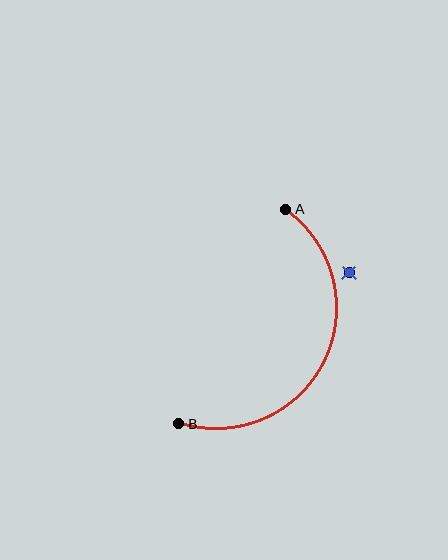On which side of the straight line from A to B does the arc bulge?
The arc bulges to the right of the straight line connecting A and B.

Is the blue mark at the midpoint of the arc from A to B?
No — the blue mark does not lie on the arc at all. It sits slightly outside the curve.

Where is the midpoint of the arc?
The arc midpoint is the point on the curve farthest from the straight line joining A and B. It sits to the right of that line.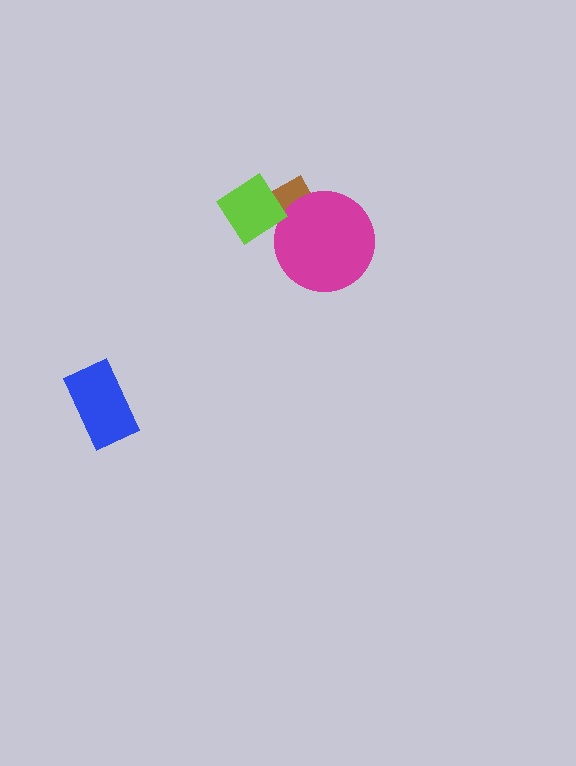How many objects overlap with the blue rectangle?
0 objects overlap with the blue rectangle.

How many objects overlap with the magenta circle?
1 object overlaps with the magenta circle.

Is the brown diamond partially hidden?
Yes, it is partially covered by another shape.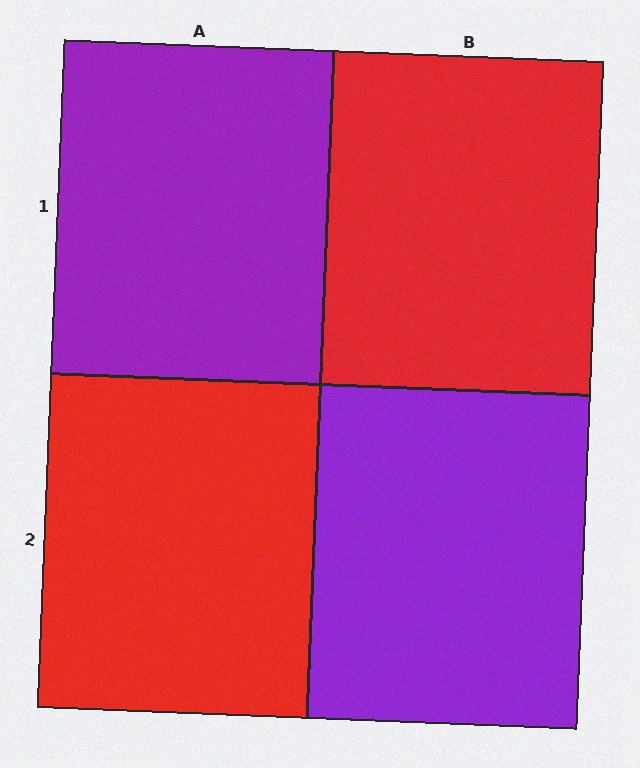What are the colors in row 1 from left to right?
Purple, red.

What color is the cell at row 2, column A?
Red.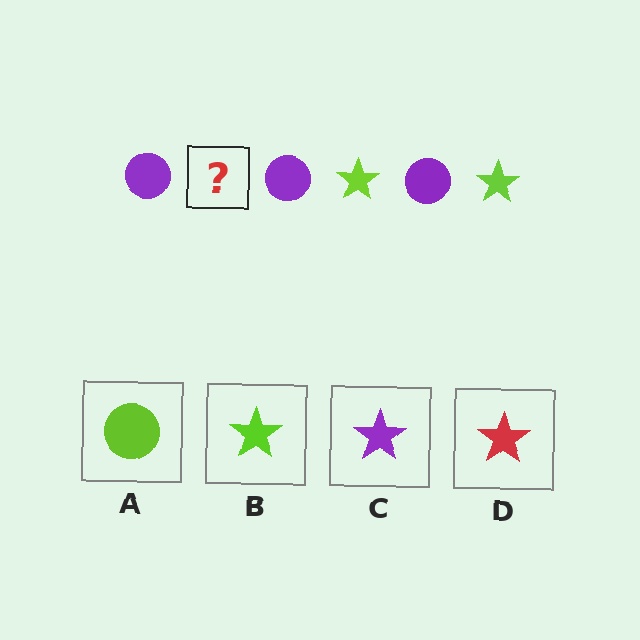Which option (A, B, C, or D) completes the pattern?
B.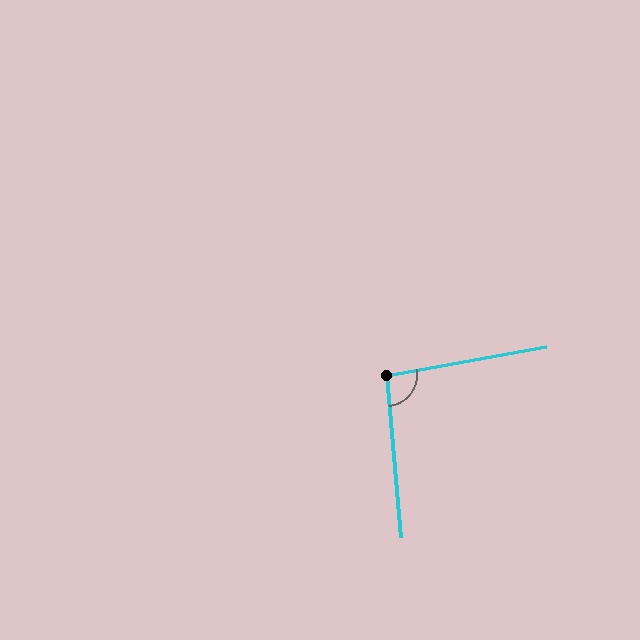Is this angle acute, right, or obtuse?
It is approximately a right angle.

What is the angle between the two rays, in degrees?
Approximately 95 degrees.